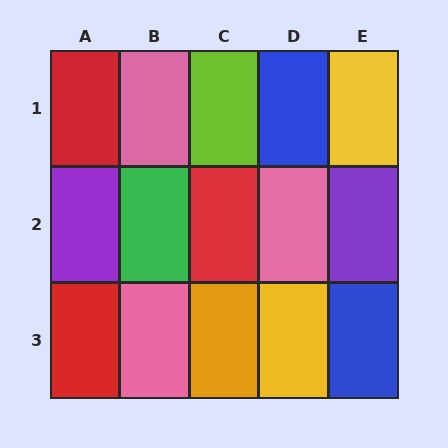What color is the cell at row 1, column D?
Blue.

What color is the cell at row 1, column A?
Red.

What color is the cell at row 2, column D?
Pink.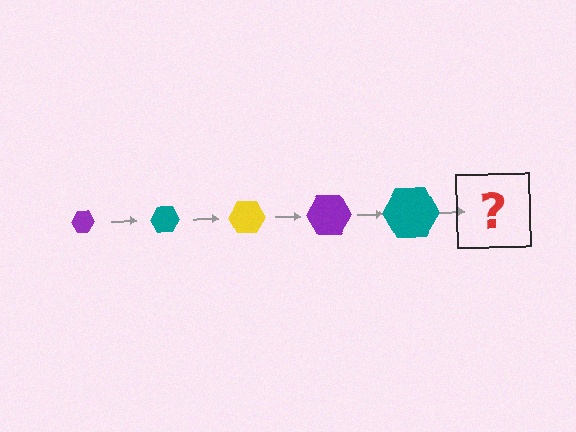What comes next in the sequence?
The next element should be a yellow hexagon, larger than the previous one.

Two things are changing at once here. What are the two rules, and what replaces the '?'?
The two rules are that the hexagon grows larger each step and the color cycles through purple, teal, and yellow. The '?' should be a yellow hexagon, larger than the previous one.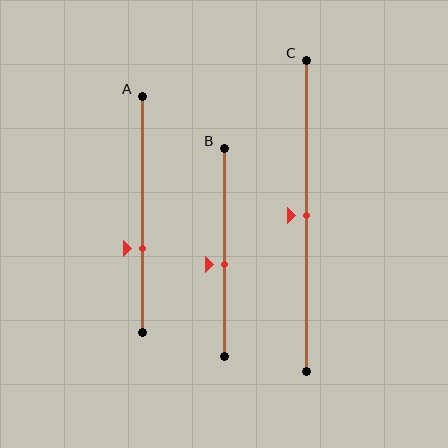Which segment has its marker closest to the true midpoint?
Segment C has its marker closest to the true midpoint.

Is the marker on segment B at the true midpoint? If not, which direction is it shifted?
No, the marker on segment B is shifted downward by about 6% of the segment length.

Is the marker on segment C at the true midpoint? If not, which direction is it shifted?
Yes, the marker on segment C is at the true midpoint.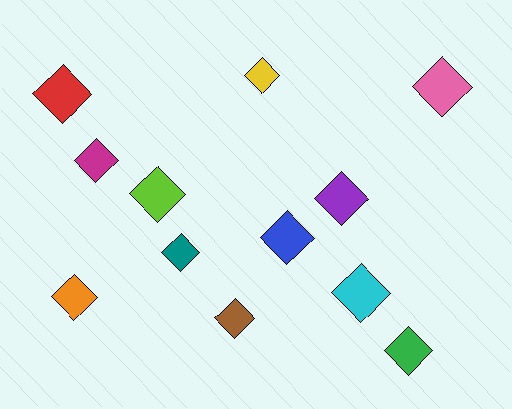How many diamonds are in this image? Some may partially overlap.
There are 12 diamonds.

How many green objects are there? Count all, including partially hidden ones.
There is 1 green object.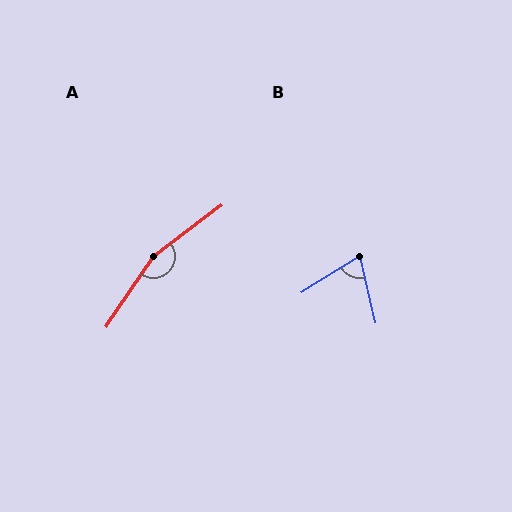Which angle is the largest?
A, at approximately 161 degrees.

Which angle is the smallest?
B, at approximately 72 degrees.